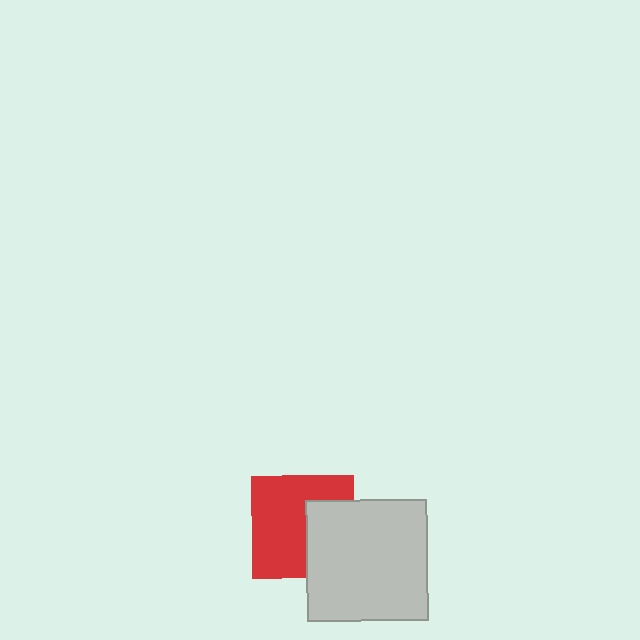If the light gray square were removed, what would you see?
You would see the complete red square.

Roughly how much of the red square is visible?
About half of it is visible (roughly 64%).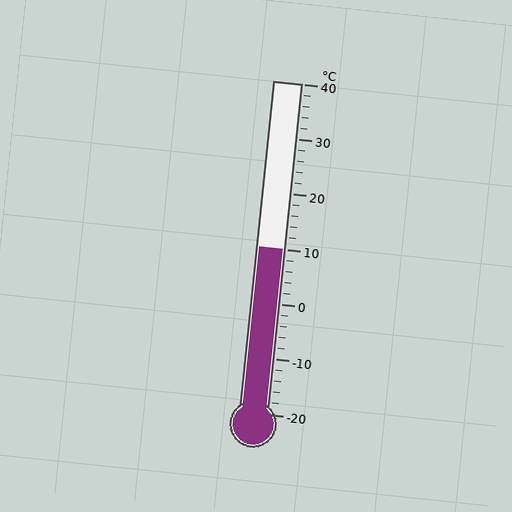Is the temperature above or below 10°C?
The temperature is at 10°C.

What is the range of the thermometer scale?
The thermometer scale ranges from -20°C to 40°C.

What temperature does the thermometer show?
The thermometer shows approximately 10°C.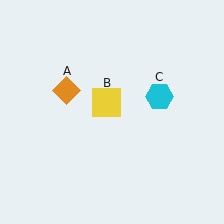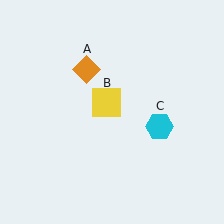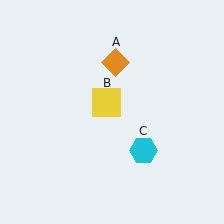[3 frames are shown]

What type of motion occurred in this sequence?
The orange diamond (object A), cyan hexagon (object C) rotated clockwise around the center of the scene.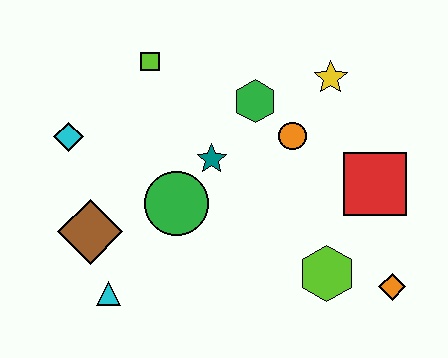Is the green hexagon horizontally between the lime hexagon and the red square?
No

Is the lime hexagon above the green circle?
No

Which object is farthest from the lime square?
The orange diamond is farthest from the lime square.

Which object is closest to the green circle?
The teal star is closest to the green circle.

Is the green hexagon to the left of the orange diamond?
Yes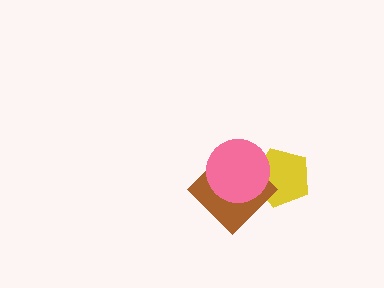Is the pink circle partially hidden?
No, no other shape covers it.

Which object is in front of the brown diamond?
The pink circle is in front of the brown diamond.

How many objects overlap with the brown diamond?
2 objects overlap with the brown diamond.